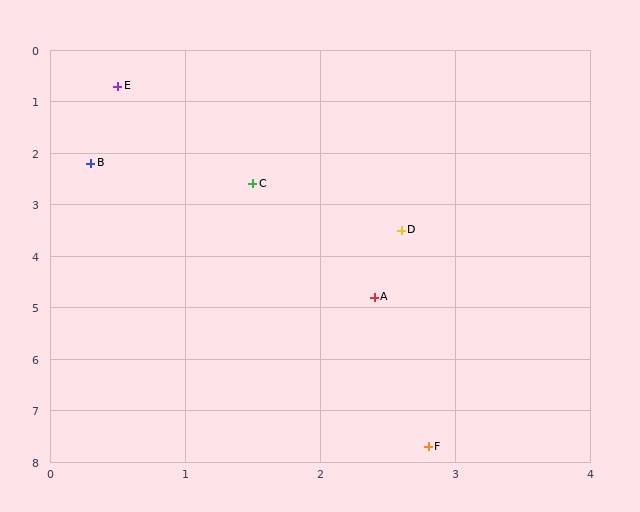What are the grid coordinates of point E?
Point E is at approximately (0.5, 0.7).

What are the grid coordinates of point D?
Point D is at approximately (2.6, 3.5).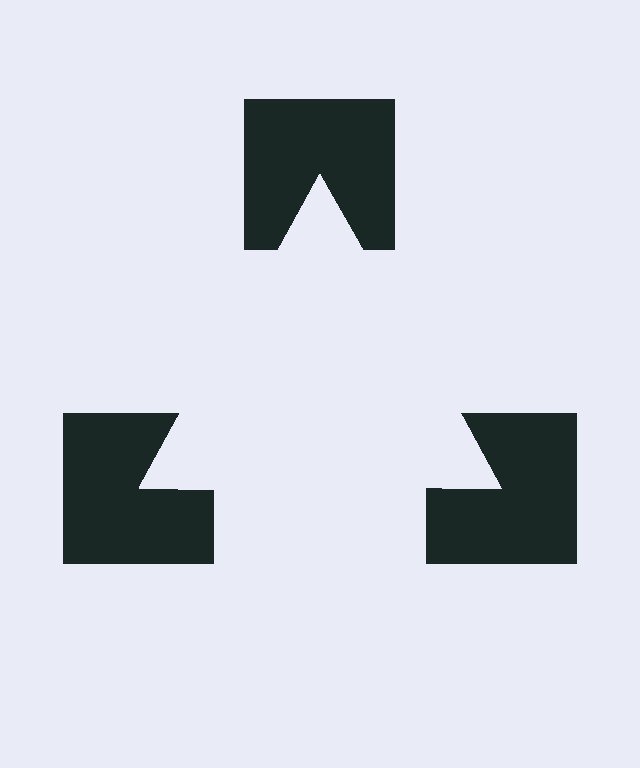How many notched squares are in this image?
There are 3 — one at each vertex of the illusory triangle.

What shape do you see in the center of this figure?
An illusory triangle — its edges are inferred from the aligned wedge cuts in the notched squares, not physically drawn.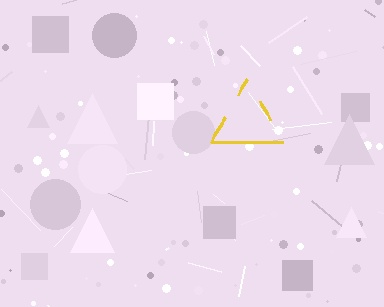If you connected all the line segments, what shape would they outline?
They would outline a triangle.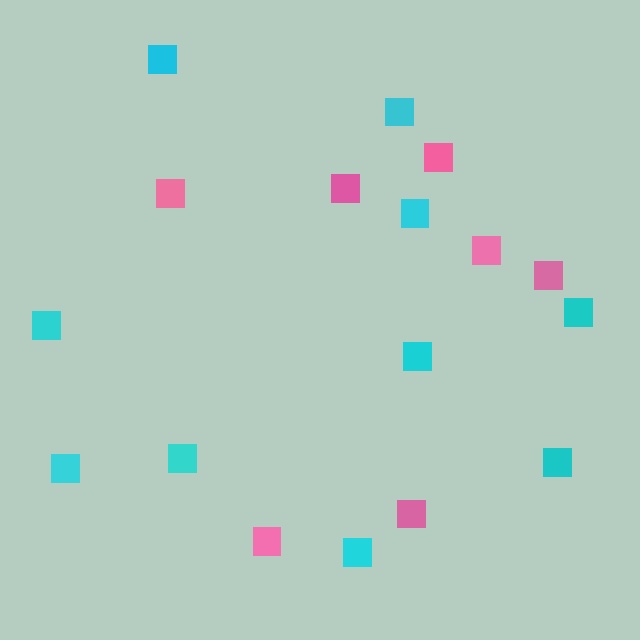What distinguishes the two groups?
There are 2 groups: one group of cyan squares (10) and one group of pink squares (7).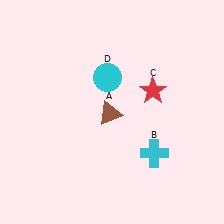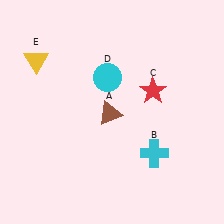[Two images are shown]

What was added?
A yellow triangle (E) was added in Image 2.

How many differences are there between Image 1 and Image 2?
There is 1 difference between the two images.